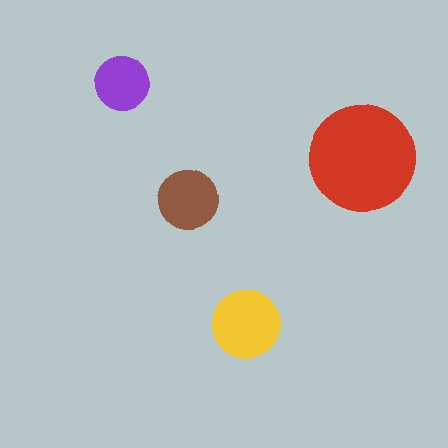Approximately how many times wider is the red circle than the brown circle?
About 2 times wider.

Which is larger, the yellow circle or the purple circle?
The yellow one.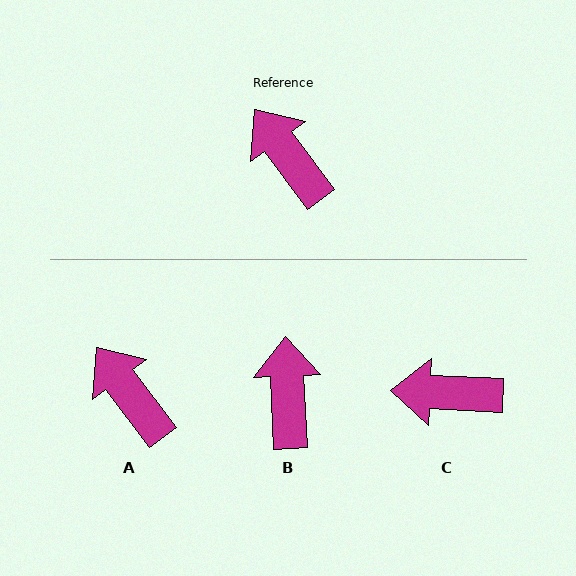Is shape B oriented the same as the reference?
No, it is off by about 34 degrees.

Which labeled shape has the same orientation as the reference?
A.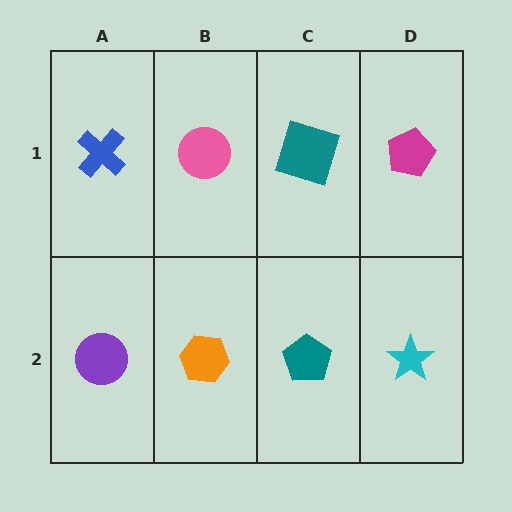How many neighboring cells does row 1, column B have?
3.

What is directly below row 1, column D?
A cyan star.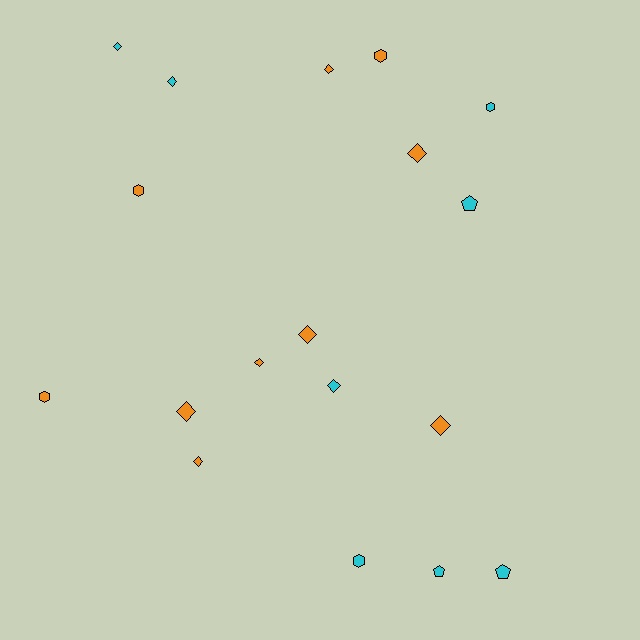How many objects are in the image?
There are 18 objects.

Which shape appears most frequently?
Diamond, with 10 objects.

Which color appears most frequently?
Orange, with 10 objects.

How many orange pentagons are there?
There are no orange pentagons.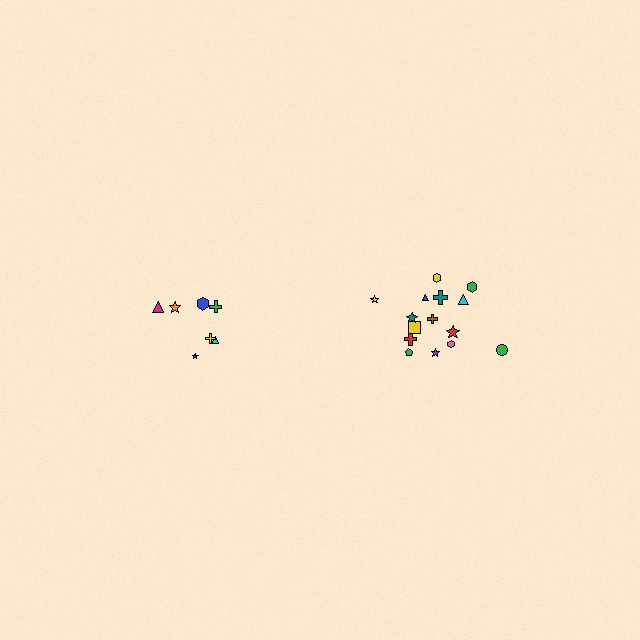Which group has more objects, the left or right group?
The right group.